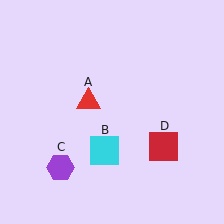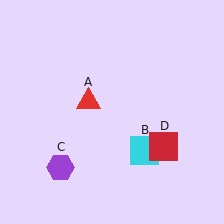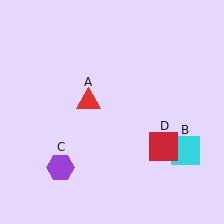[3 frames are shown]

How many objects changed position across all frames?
1 object changed position: cyan square (object B).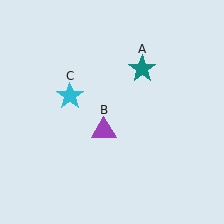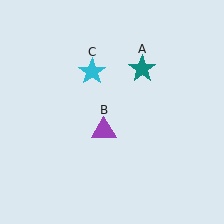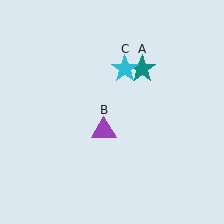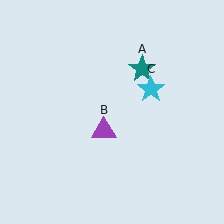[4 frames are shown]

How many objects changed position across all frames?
1 object changed position: cyan star (object C).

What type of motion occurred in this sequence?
The cyan star (object C) rotated clockwise around the center of the scene.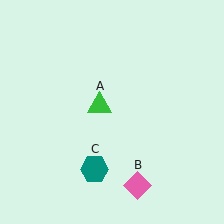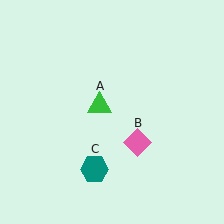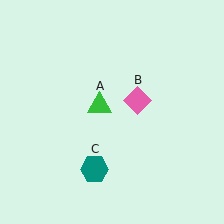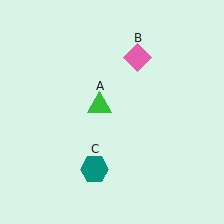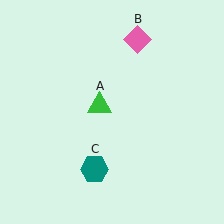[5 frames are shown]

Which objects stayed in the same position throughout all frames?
Green triangle (object A) and teal hexagon (object C) remained stationary.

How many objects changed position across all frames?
1 object changed position: pink diamond (object B).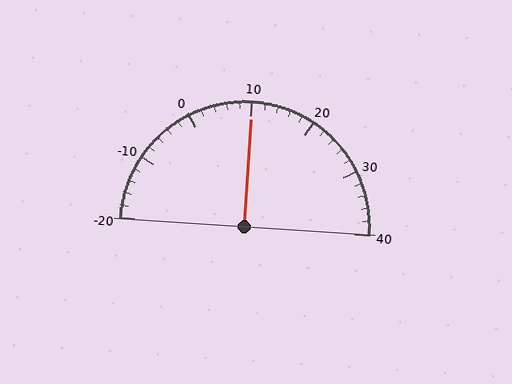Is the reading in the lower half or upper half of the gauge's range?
The reading is in the upper half of the range (-20 to 40).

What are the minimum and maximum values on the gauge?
The gauge ranges from -20 to 40.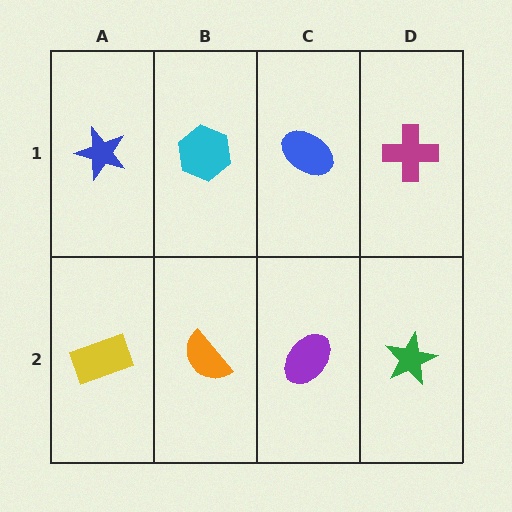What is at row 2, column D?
A green star.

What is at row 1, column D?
A magenta cross.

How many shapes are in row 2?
4 shapes.